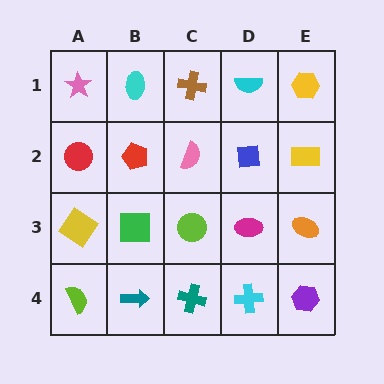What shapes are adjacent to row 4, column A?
A yellow diamond (row 3, column A), a teal arrow (row 4, column B).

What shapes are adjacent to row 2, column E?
A yellow hexagon (row 1, column E), an orange ellipse (row 3, column E), a blue square (row 2, column D).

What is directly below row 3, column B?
A teal arrow.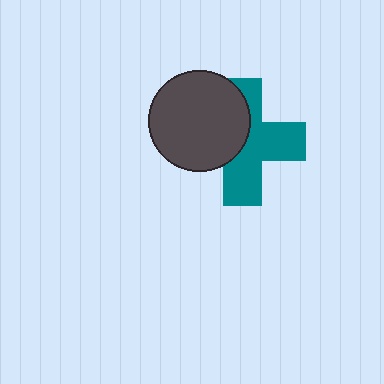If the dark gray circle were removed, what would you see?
You would see the complete teal cross.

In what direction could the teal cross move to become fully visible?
The teal cross could move right. That would shift it out from behind the dark gray circle entirely.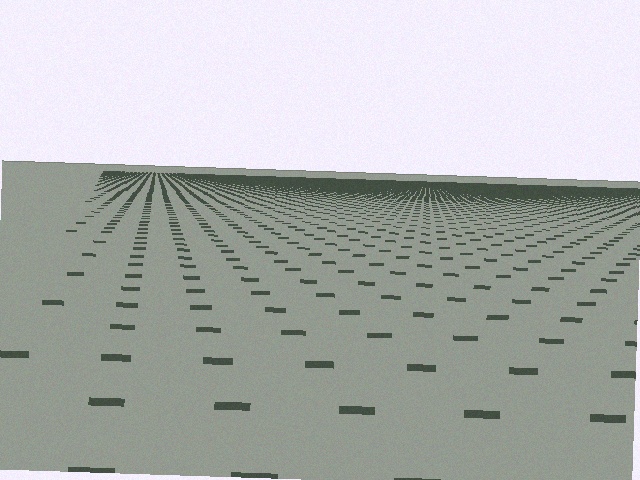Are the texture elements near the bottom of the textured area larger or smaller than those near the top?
Larger. Near the bottom, elements are closer to the viewer and appear at a bigger on-screen size.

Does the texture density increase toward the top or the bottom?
Density increases toward the top.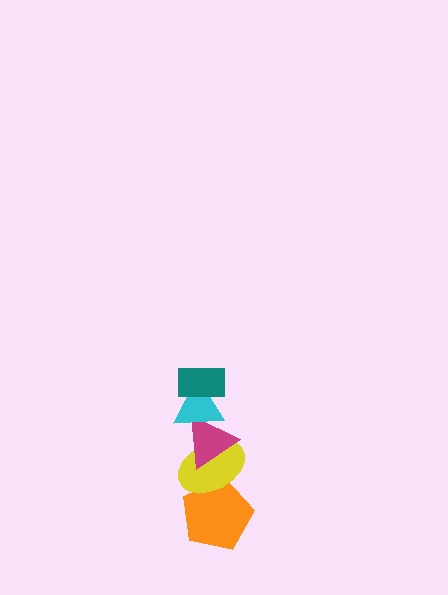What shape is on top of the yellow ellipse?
The magenta triangle is on top of the yellow ellipse.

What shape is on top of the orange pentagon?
The yellow ellipse is on top of the orange pentagon.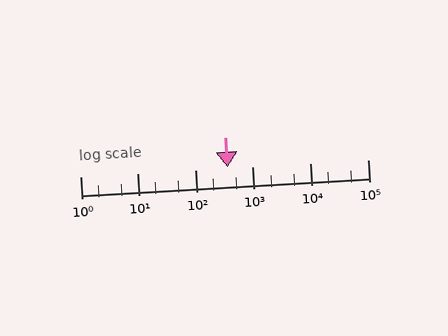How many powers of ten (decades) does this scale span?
The scale spans 5 decades, from 1 to 100000.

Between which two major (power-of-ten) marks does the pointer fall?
The pointer is between 100 and 1000.